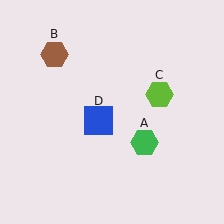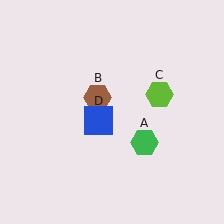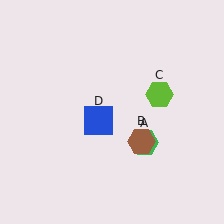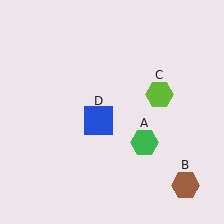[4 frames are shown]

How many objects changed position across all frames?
1 object changed position: brown hexagon (object B).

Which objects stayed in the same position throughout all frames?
Green hexagon (object A) and lime hexagon (object C) and blue square (object D) remained stationary.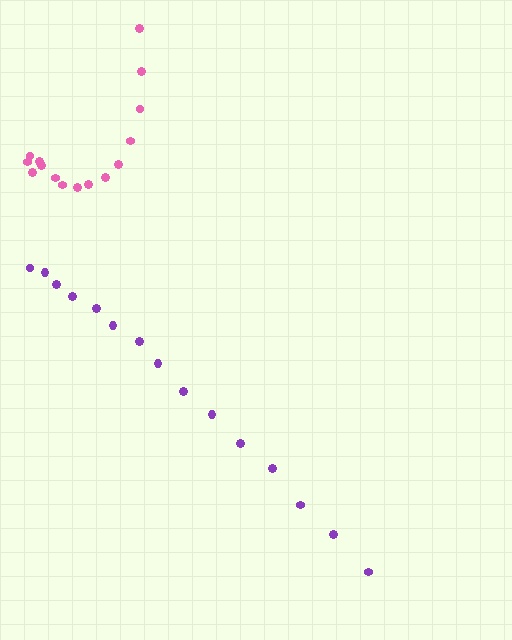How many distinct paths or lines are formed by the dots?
There are 2 distinct paths.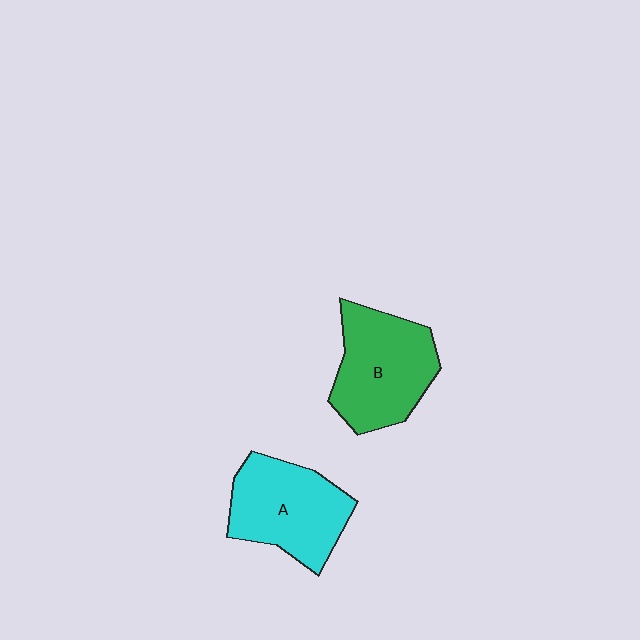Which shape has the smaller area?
Shape A (cyan).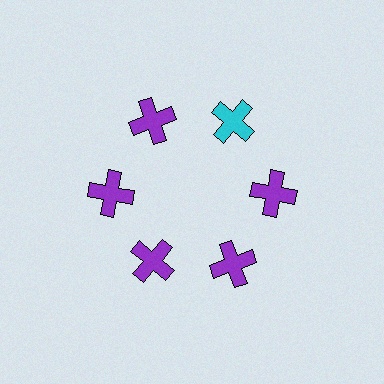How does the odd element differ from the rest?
It has a different color: cyan instead of purple.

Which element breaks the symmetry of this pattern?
The cyan cross at roughly the 1 o'clock position breaks the symmetry. All other shapes are purple crosses.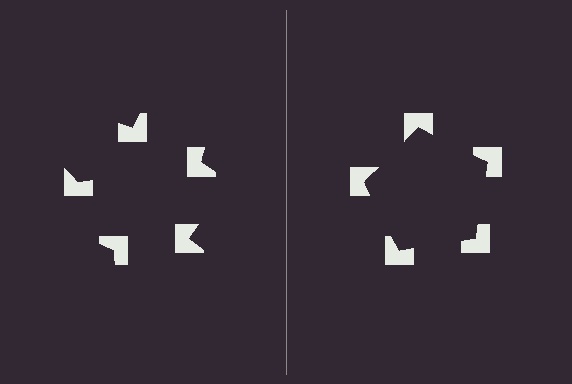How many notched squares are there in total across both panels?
10 — 5 on each side.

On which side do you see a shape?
An illusory pentagon appears on the right side. On the left side the wedge cuts are rotated, so no coherent shape forms.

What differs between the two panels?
The notched squares are positioned identically on both sides; only the wedge orientations differ. On the right they align to a pentagon; on the left they are misaligned.